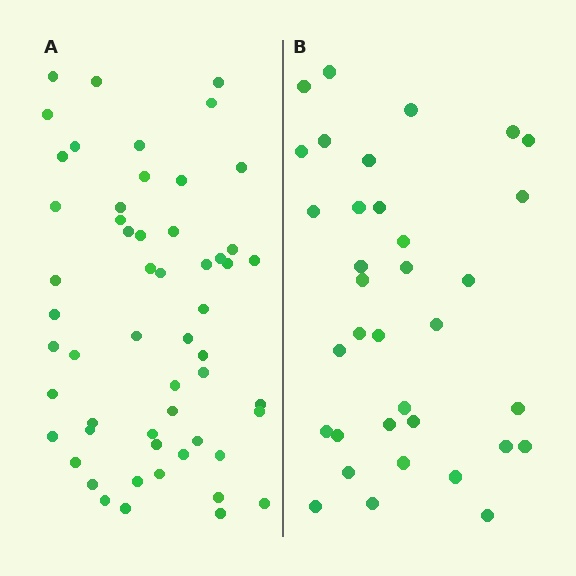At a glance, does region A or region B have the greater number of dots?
Region A (the left region) has more dots.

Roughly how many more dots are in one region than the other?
Region A has approximately 20 more dots than region B.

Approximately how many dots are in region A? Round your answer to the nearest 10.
About 60 dots. (The exact count is 55, which rounds to 60.)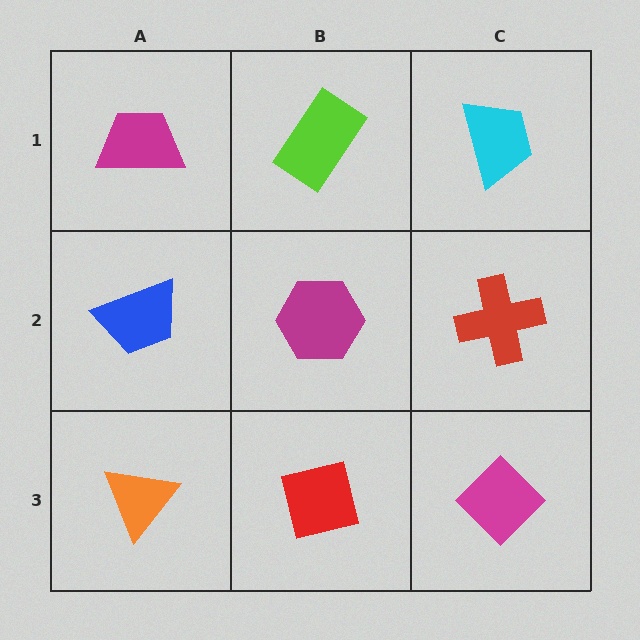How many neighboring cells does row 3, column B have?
3.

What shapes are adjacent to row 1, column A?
A blue trapezoid (row 2, column A), a lime rectangle (row 1, column B).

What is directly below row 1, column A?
A blue trapezoid.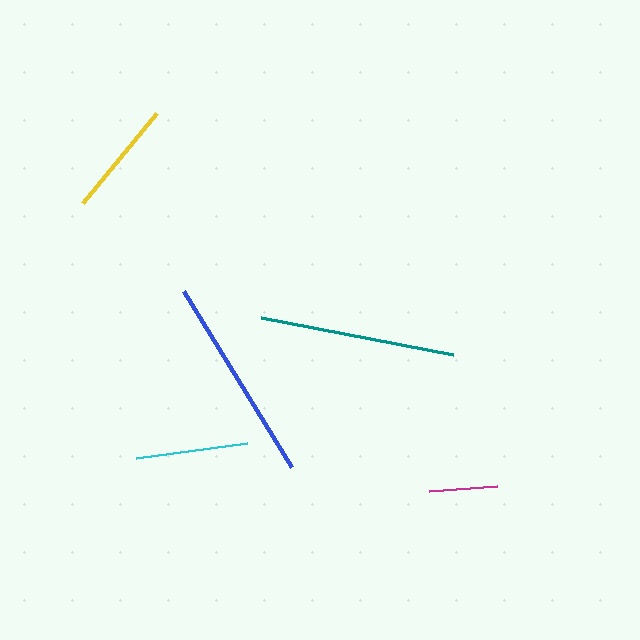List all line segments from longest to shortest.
From longest to shortest: blue, teal, yellow, cyan, magenta.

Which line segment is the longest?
The blue line is the longest at approximately 207 pixels.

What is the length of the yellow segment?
The yellow segment is approximately 116 pixels long.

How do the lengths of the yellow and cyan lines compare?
The yellow and cyan lines are approximately the same length.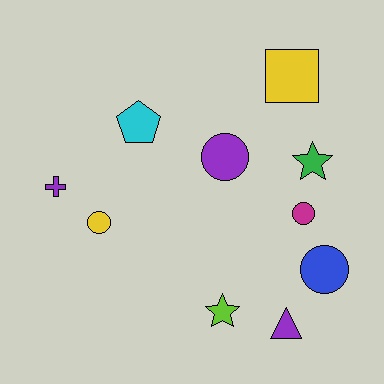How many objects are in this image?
There are 10 objects.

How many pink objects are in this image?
There are no pink objects.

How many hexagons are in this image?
There are no hexagons.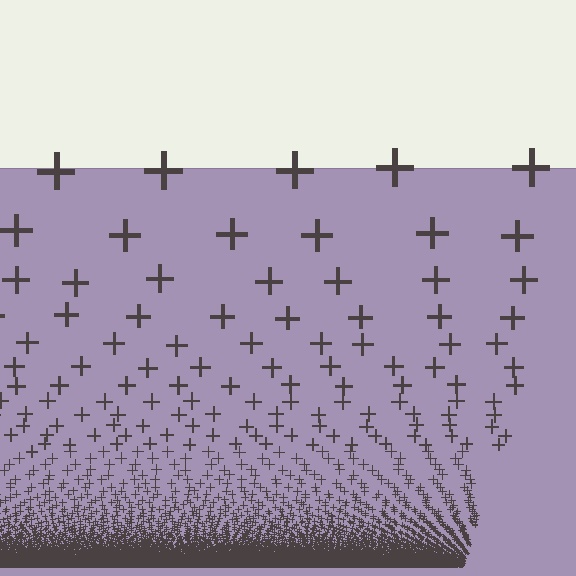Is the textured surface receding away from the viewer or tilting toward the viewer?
The surface appears to tilt toward the viewer. Texture elements get larger and sparser toward the top.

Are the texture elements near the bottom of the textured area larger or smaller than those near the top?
Smaller. The gradient is inverted — elements near the bottom are smaller and denser.